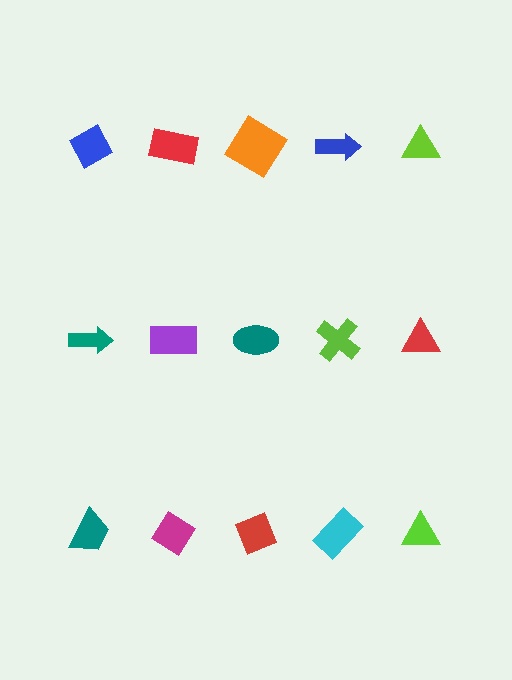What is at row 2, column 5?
A red triangle.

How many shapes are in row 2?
5 shapes.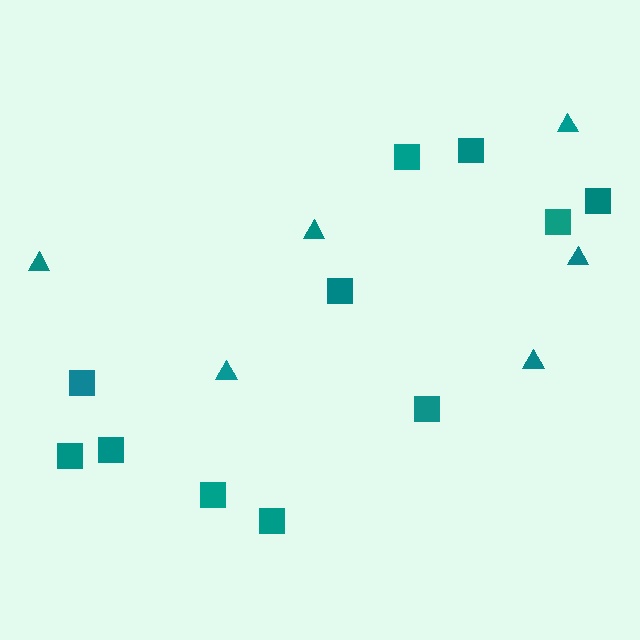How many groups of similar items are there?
There are 2 groups: one group of squares (11) and one group of triangles (6).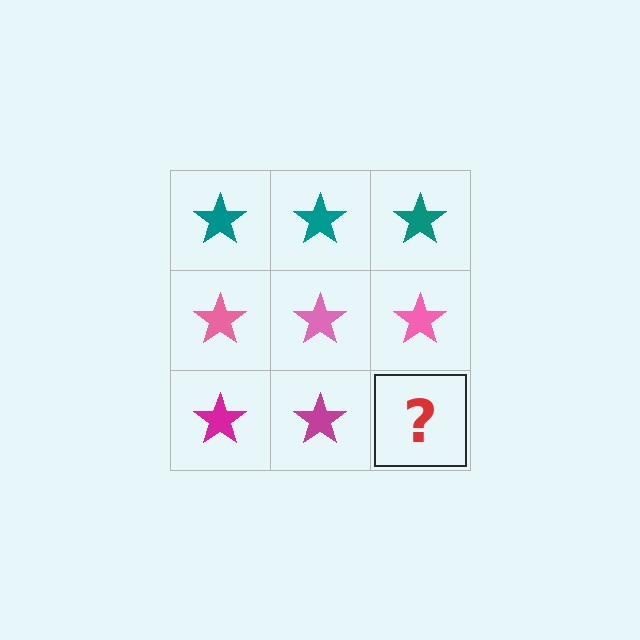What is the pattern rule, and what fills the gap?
The rule is that each row has a consistent color. The gap should be filled with a magenta star.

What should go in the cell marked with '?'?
The missing cell should contain a magenta star.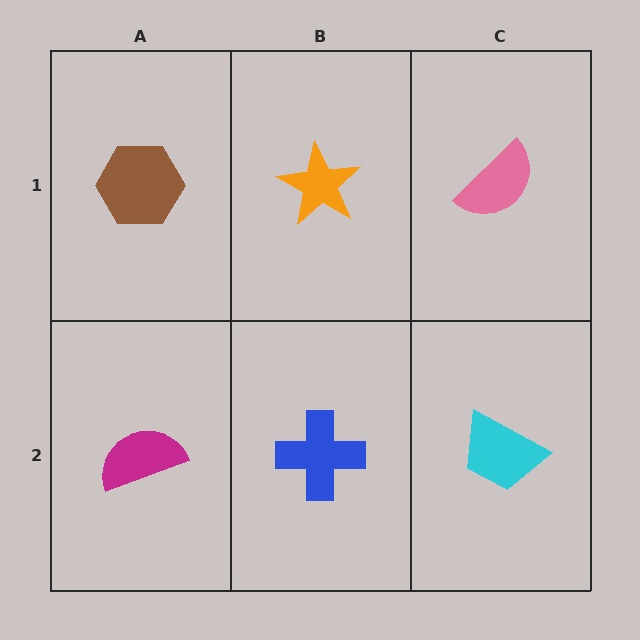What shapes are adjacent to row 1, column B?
A blue cross (row 2, column B), a brown hexagon (row 1, column A), a pink semicircle (row 1, column C).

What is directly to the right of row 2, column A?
A blue cross.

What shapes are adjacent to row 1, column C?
A cyan trapezoid (row 2, column C), an orange star (row 1, column B).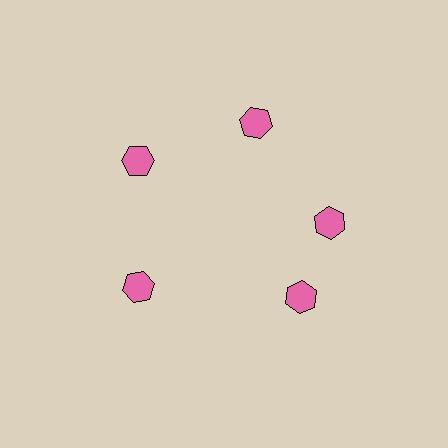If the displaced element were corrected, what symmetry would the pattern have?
It would have 5-fold rotational symmetry — the pattern would map onto itself every 72 degrees.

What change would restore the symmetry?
The symmetry would be restored by rotating it back into even spacing with its neighbors so that all 5 hexagons sit at equal angles and equal distance from the center.